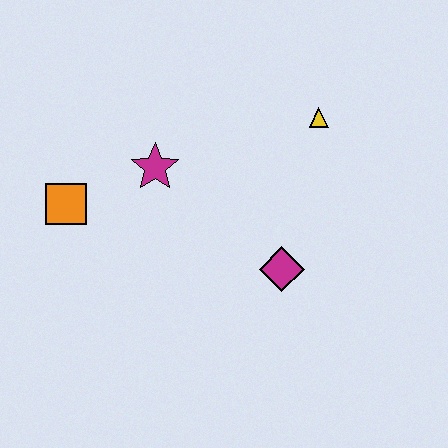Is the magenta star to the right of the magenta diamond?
No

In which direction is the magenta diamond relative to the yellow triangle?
The magenta diamond is below the yellow triangle.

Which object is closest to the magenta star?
The orange square is closest to the magenta star.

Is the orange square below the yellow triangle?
Yes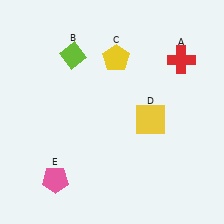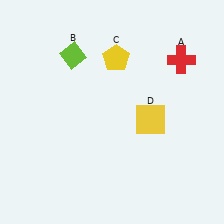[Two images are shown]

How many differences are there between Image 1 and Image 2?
There is 1 difference between the two images.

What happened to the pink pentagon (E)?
The pink pentagon (E) was removed in Image 2. It was in the bottom-left area of Image 1.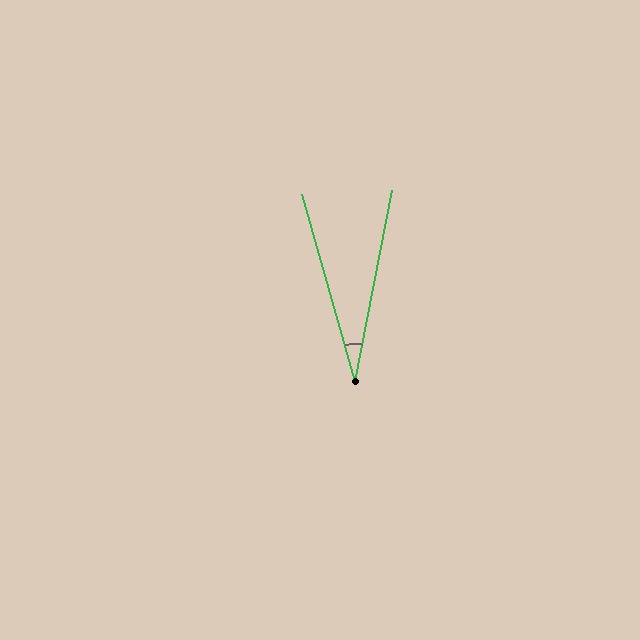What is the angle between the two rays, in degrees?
Approximately 27 degrees.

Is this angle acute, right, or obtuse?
It is acute.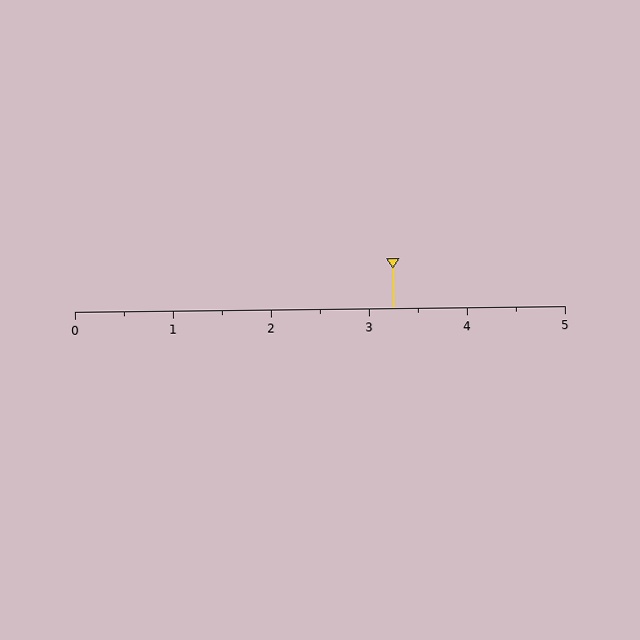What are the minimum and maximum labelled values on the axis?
The axis runs from 0 to 5.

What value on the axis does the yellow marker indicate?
The marker indicates approximately 3.2.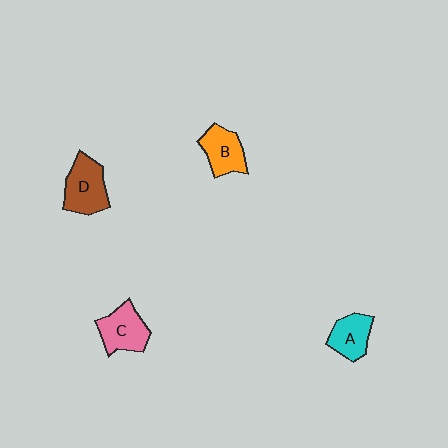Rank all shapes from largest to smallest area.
From largest to smallest: D (brown), C (pink), B (orange), A (cyan).